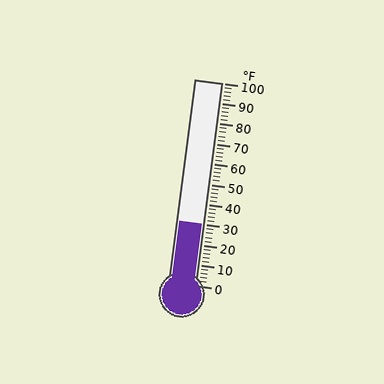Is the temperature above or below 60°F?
The temperature is below 60°F.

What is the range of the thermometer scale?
The thermometer scale ranges from 0°F to 100°F.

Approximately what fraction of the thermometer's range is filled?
The thermometer is filled to approximately 30% of its range.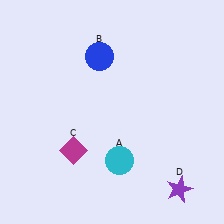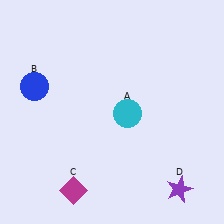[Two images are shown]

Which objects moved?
The objects that moved are: the cyan circle (A), the blue circle (B), the magenta diamond (C).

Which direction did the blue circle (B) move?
The blue circle (B) moved left.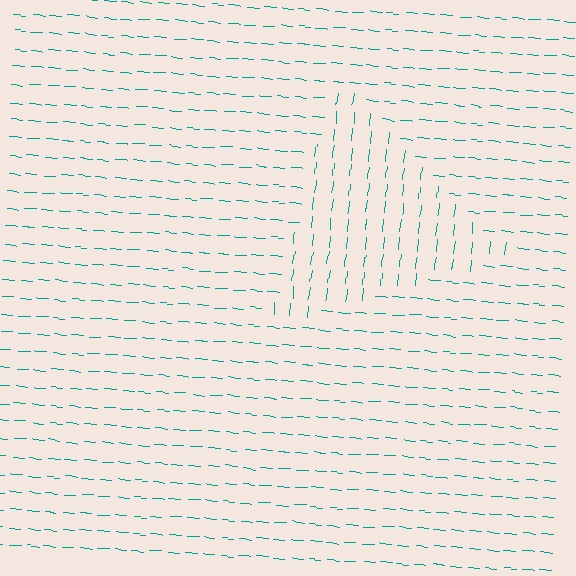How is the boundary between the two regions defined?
The boundary is defined purely by a change in line orientation (approximately 88 degrees difference). All lines are the same color and thickness.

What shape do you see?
I see a triangle.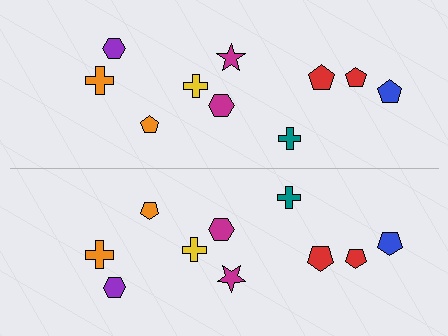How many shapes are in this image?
There are 20 shapes in this image.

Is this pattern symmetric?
Yes, this pattern has bilateral (reflection) symmetry.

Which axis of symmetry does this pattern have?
The pattern has a horizontal axis of symmetry running through the center of the image.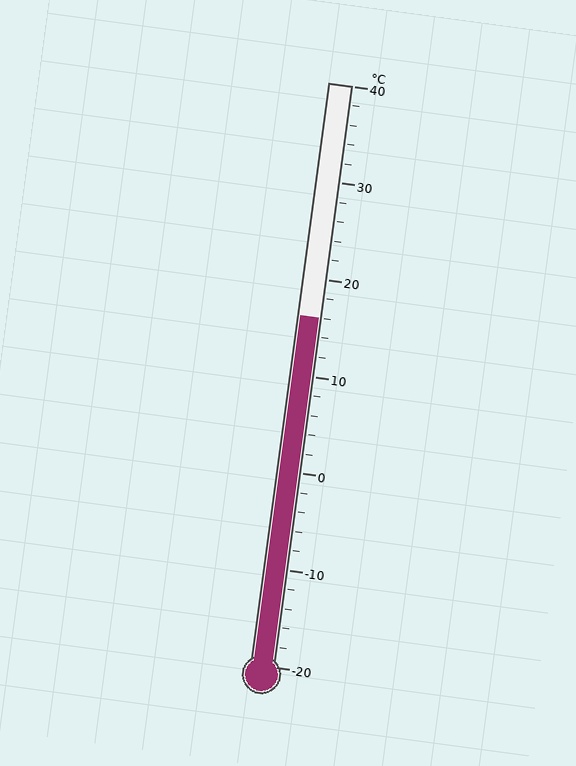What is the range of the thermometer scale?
The thermometer scale ranges from -20°C to 40°C.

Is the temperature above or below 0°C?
The temperature is above 0°C.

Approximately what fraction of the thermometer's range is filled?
The thermometer is filled to approximately 60% of its range.